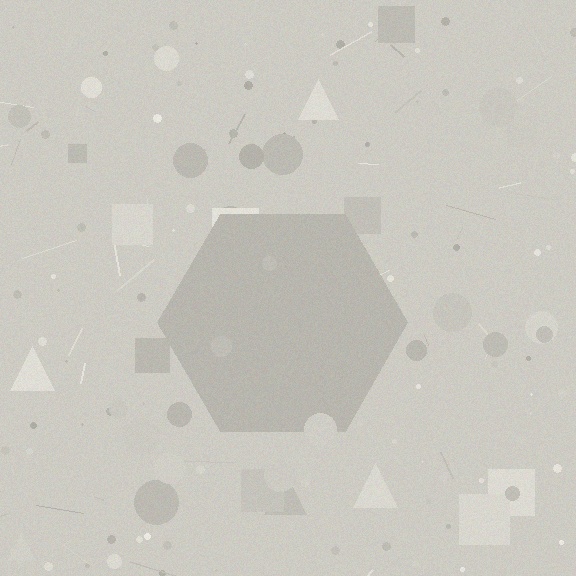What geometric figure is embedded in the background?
A hexagon is embedded in the background.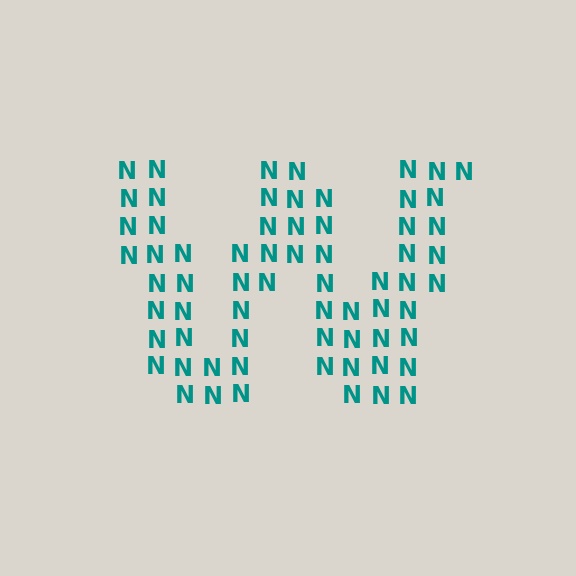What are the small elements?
The small elements are letter N's.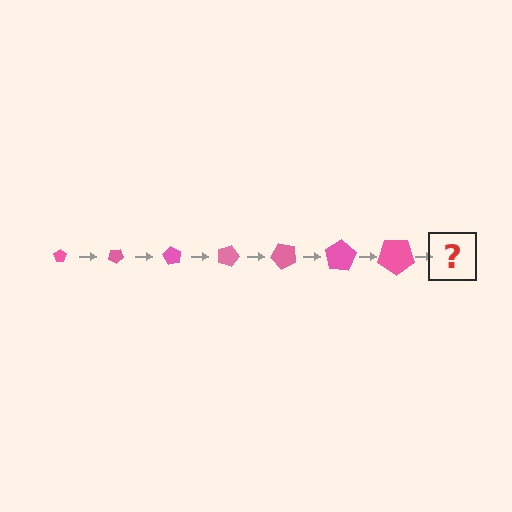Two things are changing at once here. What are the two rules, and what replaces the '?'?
The two rules are that the pentagon grows larger each step and it rotates 30 degrees each step. The '?' should be a pentagon, larger than the previous one and rotated 210 degrees from the start.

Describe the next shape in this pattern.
It should be a pentagon, larger than the previous one and rotated 210 degrees from the start.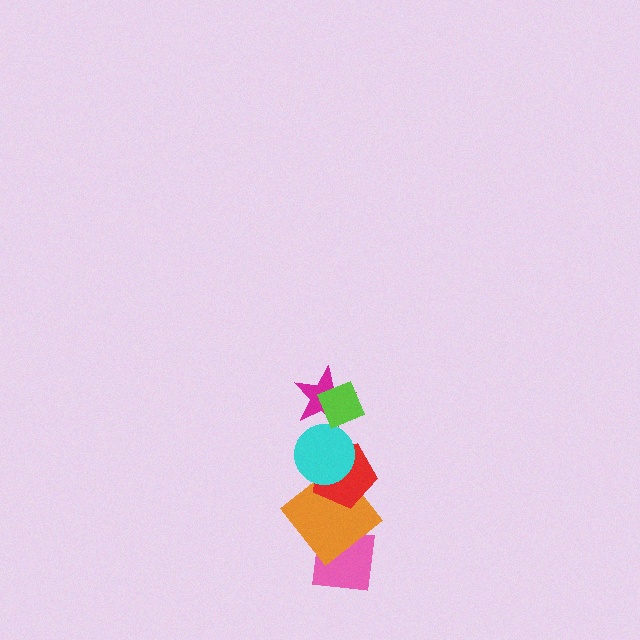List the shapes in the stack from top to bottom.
From top to bottom: the lime diamond, the magenta star, the cyan circle, the red pentagon, the orange diamond, the pink square.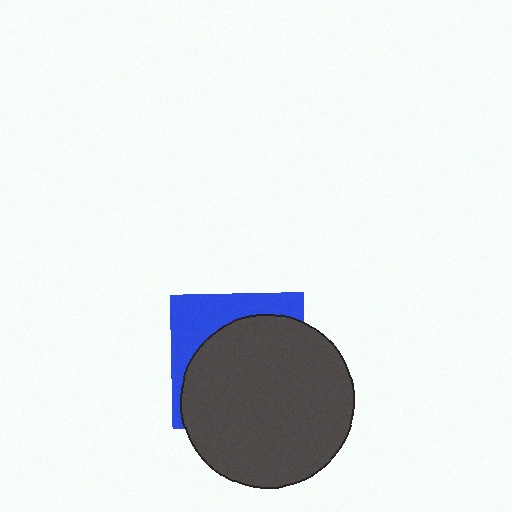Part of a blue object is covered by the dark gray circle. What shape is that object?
It is a square.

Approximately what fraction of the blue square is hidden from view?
Roughly 70% of the blue square is hidden behind the dark gray circle.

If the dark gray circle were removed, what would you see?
You would see the complete blue square.